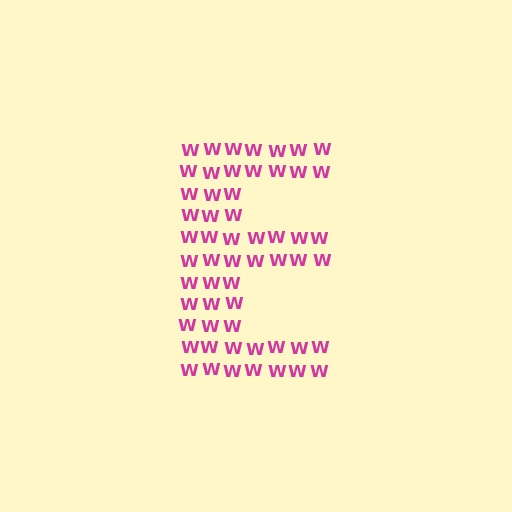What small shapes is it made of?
It is made of small letter W's.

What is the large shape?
The large shape is the letter E.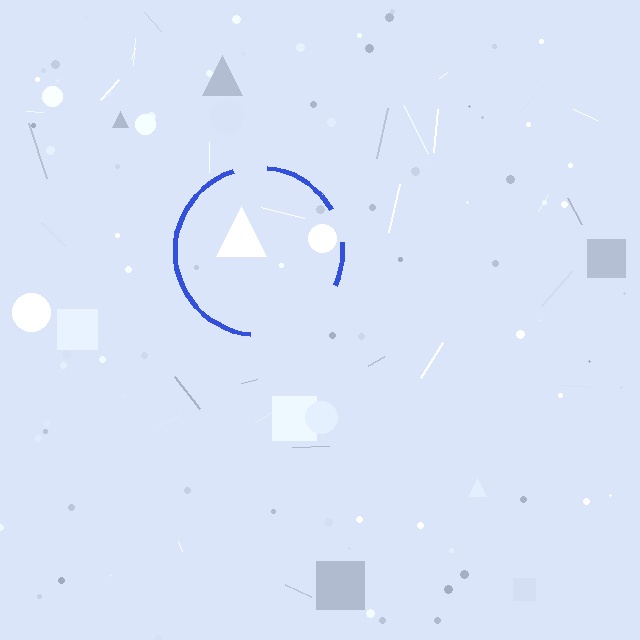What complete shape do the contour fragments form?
The contour fragments form a circle.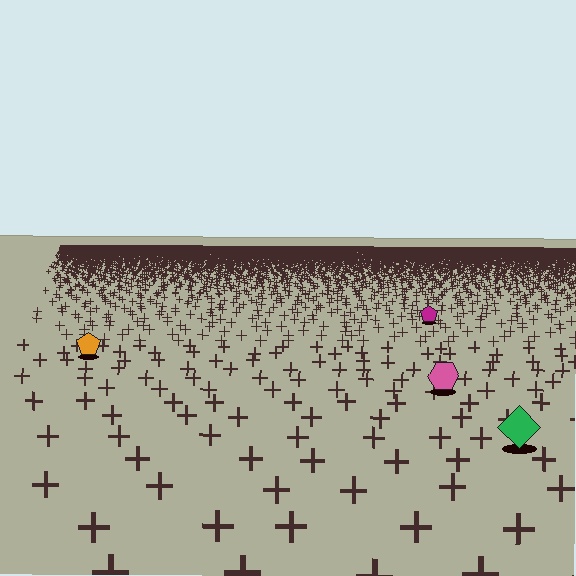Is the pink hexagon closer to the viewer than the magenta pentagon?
Yes. The pink hexagon is closer — you can tell from the texture gradient: the ground texture is coarser near it.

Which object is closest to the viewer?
The green diamond is closest. The texture marks near it are larger and more spread out.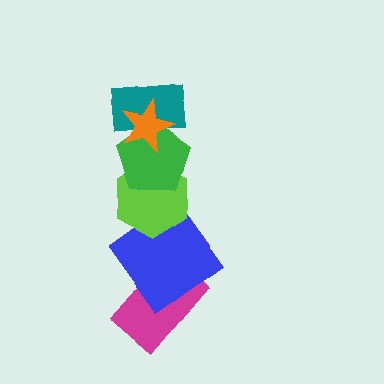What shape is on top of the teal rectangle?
The orange star is on top of the teal rectangle.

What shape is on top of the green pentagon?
The teal rectangle is on top of the green pentagon.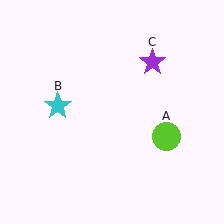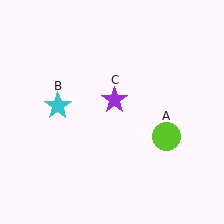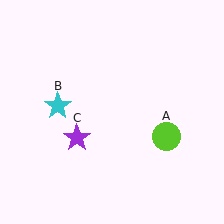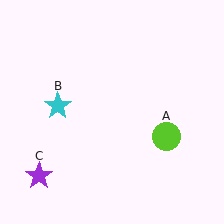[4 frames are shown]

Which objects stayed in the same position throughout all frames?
Lime circle (object A) and cyan star (object B) remained stationary.